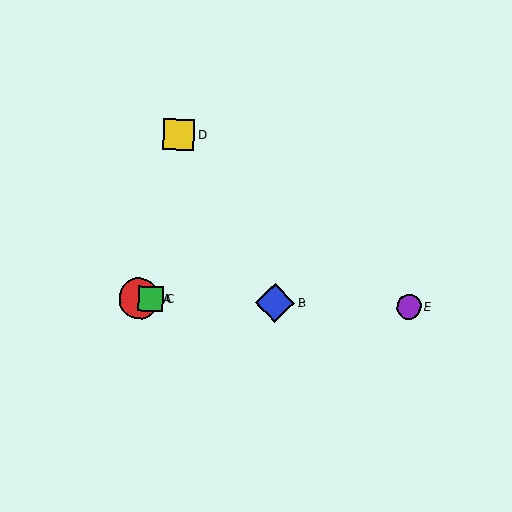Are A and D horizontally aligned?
No, A is at y≈299 and D is at y≈134.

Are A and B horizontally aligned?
Yes, both are at y≈299.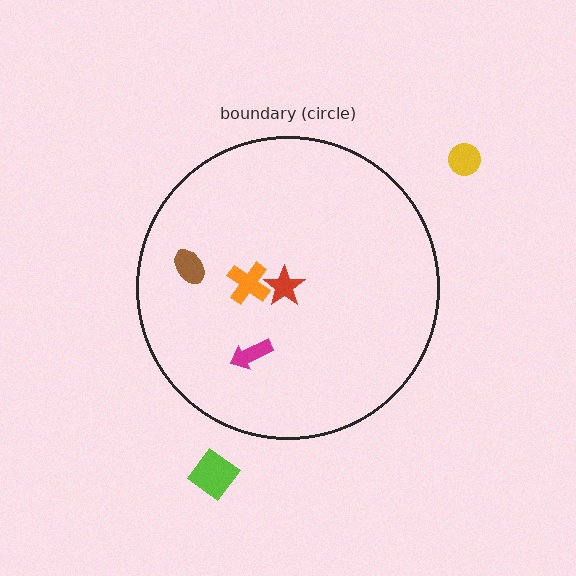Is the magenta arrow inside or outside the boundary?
Inside.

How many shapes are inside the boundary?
4 inside, 2 outside.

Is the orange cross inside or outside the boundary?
Inside.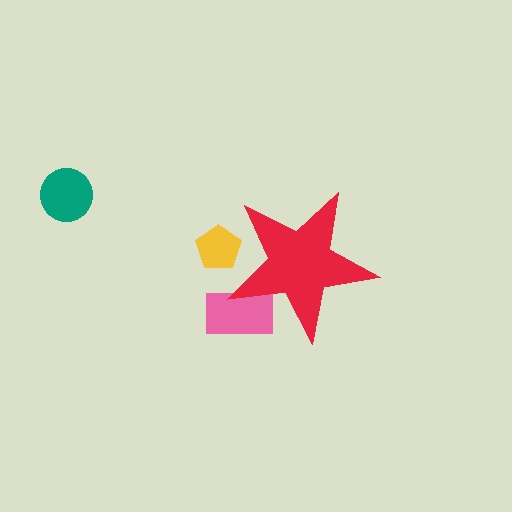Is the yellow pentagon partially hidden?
Yes, the yellow pentagon is partially hidden behind the red star.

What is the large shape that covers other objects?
A red star.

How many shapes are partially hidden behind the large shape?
2 shapes are partially hidden.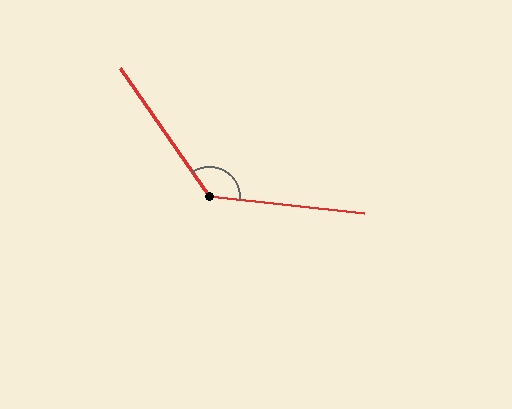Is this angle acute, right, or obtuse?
It is obtuse.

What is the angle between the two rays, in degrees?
Approximately 131 degrees.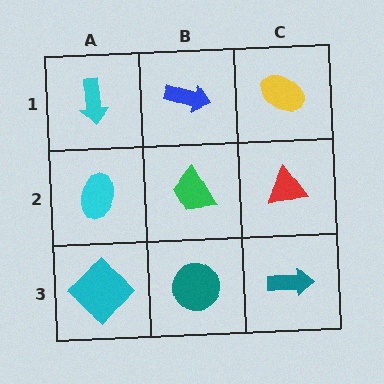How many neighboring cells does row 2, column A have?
3.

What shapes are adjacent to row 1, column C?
A red triangle (row 2, column C), a blue arrow (row 1, column B).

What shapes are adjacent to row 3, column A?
A cyan ellipse (row 2, column A), a teal circle (row 3, column B).